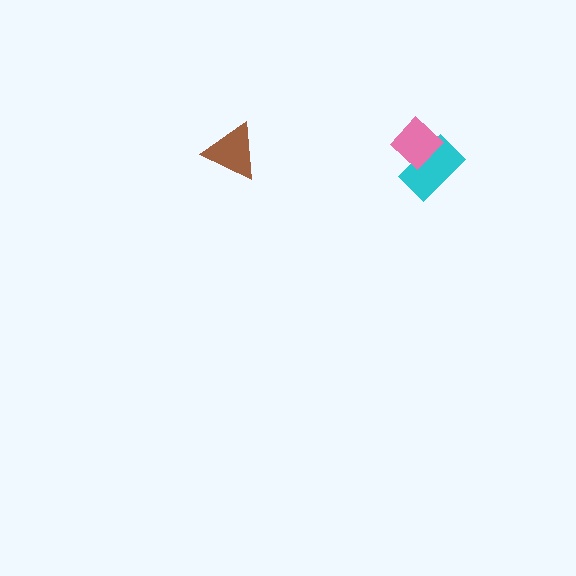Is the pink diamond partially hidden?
No, no other shape covers it.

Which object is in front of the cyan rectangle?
The pink diamond is in front of the cyan rectangle.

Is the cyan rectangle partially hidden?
Yes, it is partially covered by another shape.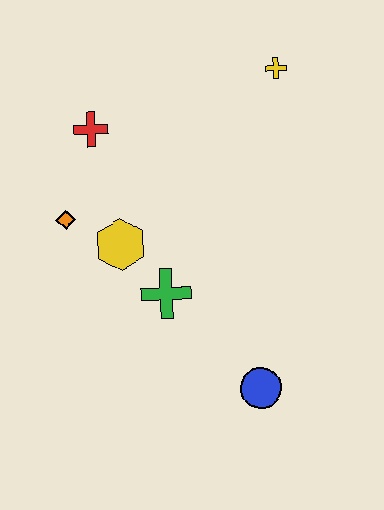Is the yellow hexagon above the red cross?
No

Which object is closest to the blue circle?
The green cross is closest to the blue circle.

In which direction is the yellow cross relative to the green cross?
The yellow cross is above the green cross.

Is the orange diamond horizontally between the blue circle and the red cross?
No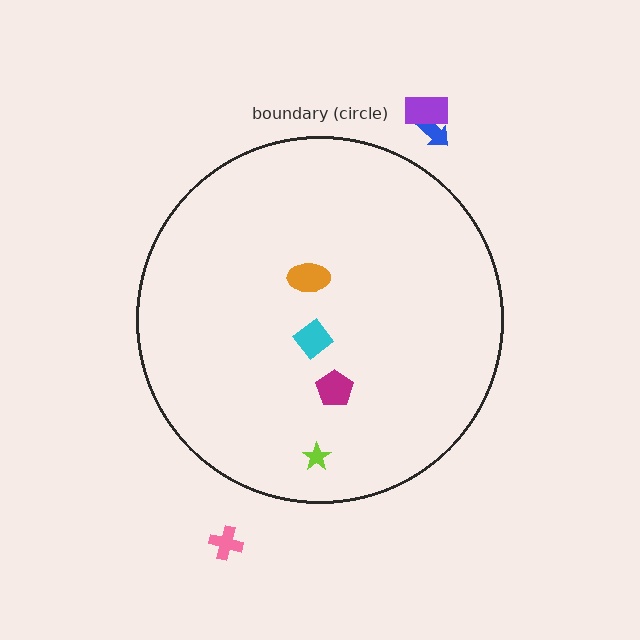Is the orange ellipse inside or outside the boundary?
Inside.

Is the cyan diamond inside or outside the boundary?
Inside.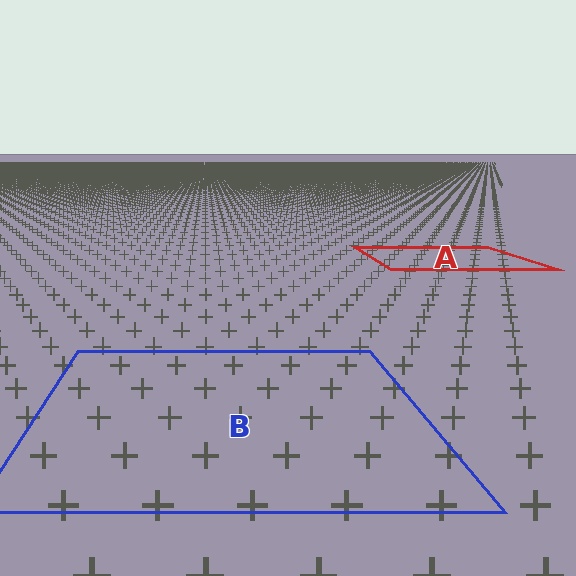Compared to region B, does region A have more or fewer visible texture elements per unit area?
Region A has more texture elements per unit area — they are packed more densely because it is farther away.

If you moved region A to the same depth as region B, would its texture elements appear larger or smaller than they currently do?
They would appear larger. At a closer depth, the same texture elements are projected at a bigger on-screen size.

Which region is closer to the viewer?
Region B is closer. The texture elements there are larger and more spread out.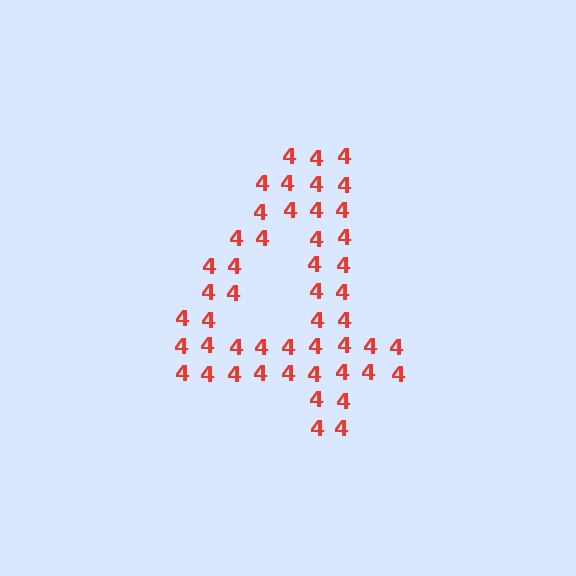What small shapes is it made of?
It is made of small digit 4's.